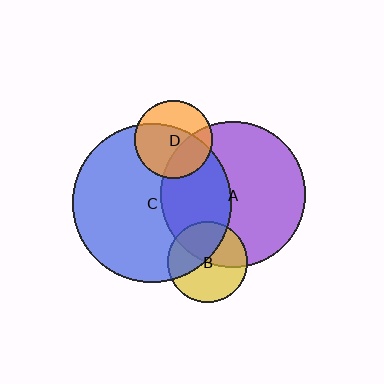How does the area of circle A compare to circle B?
Approximately 3.3 times.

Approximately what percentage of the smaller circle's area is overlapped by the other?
Approximately 65%.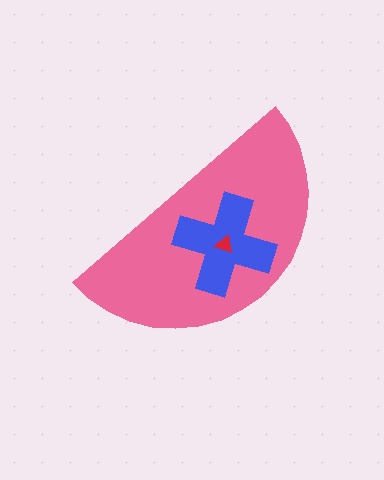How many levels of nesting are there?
3.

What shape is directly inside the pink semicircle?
The blue cross.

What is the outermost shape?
The pink semicircle.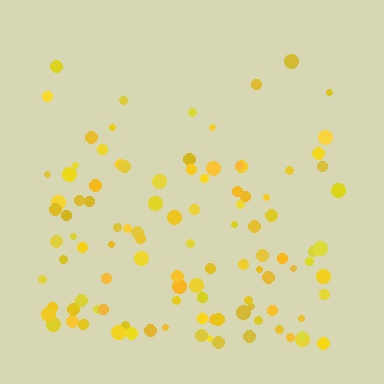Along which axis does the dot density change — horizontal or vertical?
Vertical.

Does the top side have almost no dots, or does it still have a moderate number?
Still a moderate number, just noticeably fewer than the bottom.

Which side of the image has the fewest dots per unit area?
The top.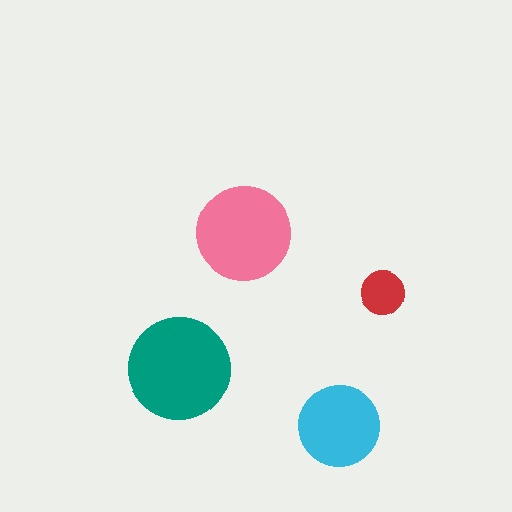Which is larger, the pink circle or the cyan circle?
The pink one.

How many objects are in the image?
There are 4 objects in the image.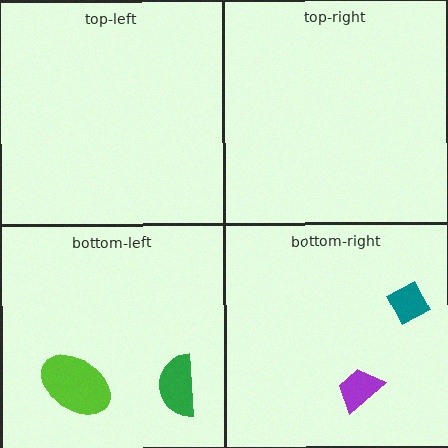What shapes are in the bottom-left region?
The green semicircle, the lime ellipse.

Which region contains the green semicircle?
The bottom-left region.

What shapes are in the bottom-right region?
The purple trapezoid, the teal diamond.